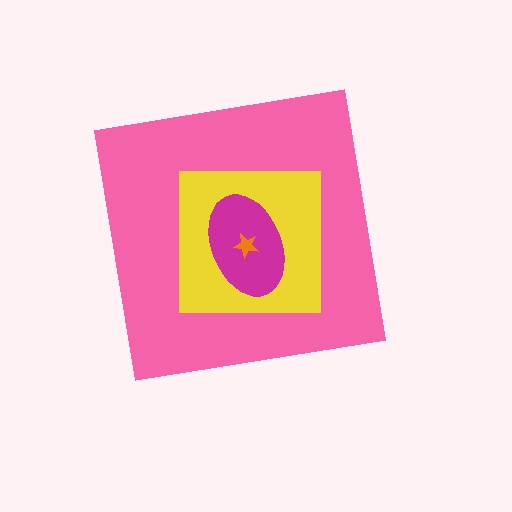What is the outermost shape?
The pink square.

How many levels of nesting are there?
4.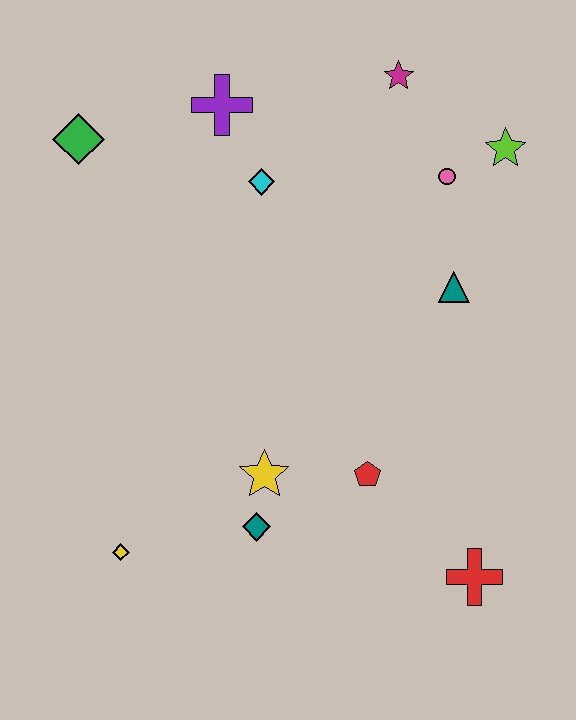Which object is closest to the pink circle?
The lime star is closest to the pink circle.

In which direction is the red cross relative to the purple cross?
The red cross is below the purple cross.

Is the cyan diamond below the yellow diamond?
No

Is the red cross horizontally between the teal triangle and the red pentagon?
No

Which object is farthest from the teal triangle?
The yellow diamond is farthest from the teal triangle.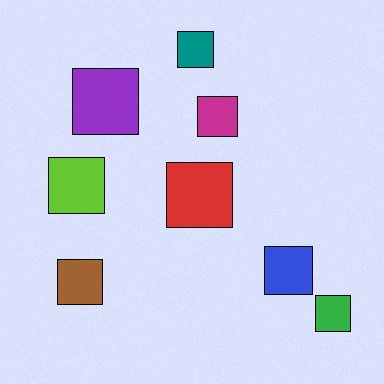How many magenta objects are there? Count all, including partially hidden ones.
There is 1 magenta object.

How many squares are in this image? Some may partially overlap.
There are 8 squares.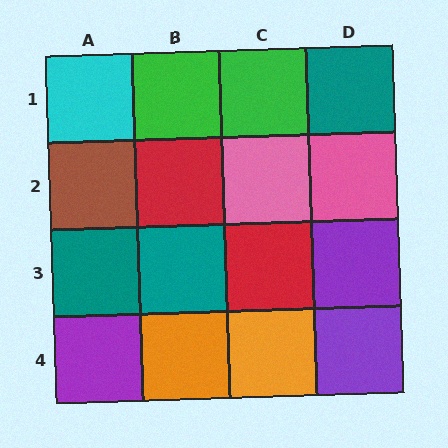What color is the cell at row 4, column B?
Orange.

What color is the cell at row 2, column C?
Pink.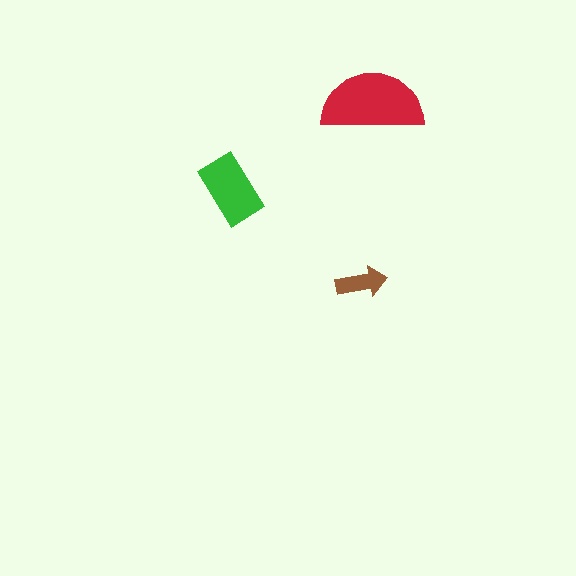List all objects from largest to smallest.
The red semicircle, the green rectangle, the brown arrow.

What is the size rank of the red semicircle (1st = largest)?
1st.